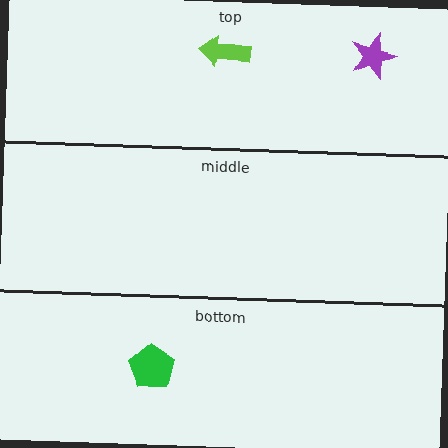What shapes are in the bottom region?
The green pentagon.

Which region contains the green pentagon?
The bottom region.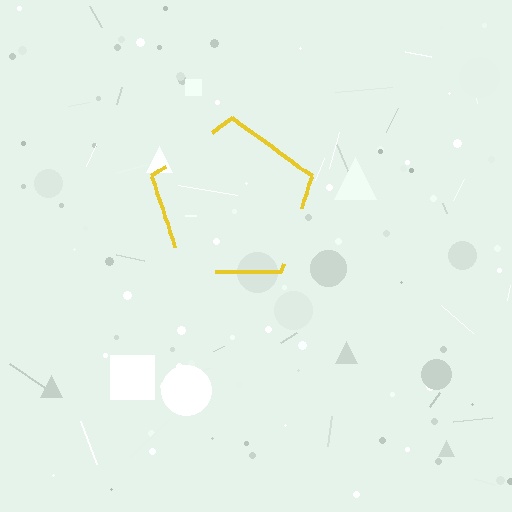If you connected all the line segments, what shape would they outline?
They would outline a pentagon.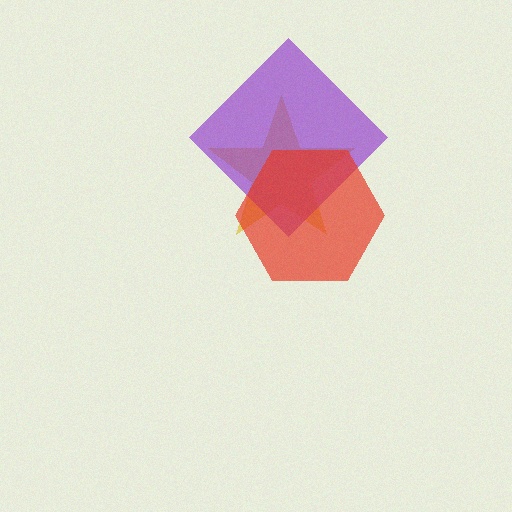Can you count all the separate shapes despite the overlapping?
Yes, there are 3 separate shapes.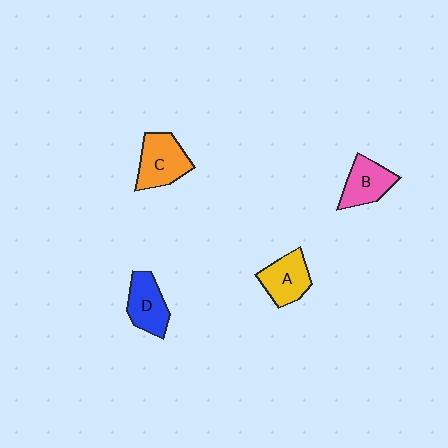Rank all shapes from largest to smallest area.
From largest to smallest: C (orange), D (blue), A (yellow), B (pink).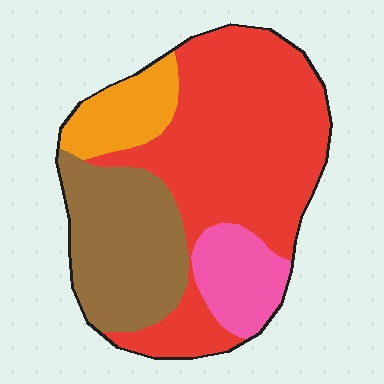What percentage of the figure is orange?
Orange covers around 10% of the figure.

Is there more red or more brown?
Red.